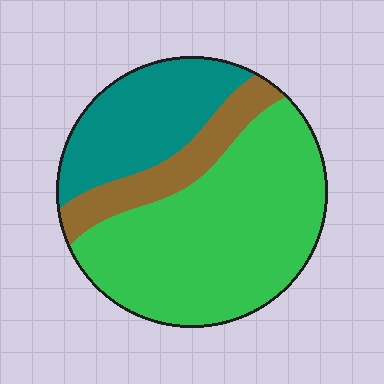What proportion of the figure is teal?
Teal takes up about one quarter (1/4) of the figure.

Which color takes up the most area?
Green, at roughly 60%.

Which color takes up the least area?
Brown, at roughly 15%.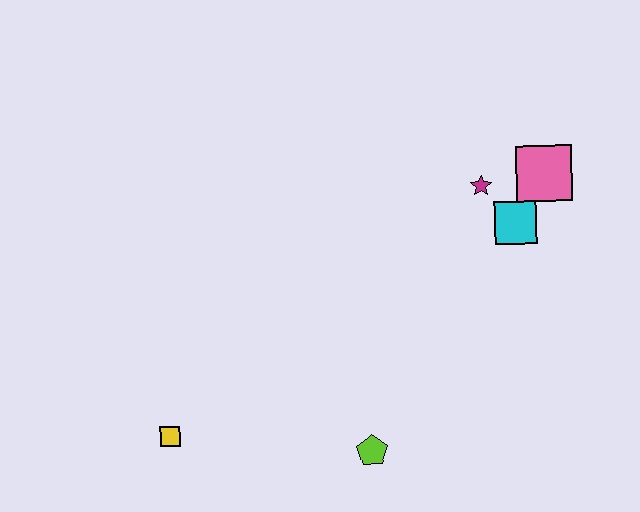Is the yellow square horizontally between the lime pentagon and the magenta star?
No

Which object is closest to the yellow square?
The lime pentagon is closest to the yellow square.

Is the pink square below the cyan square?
No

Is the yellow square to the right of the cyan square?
No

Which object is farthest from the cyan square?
The yellow square is farthest from the cyan square.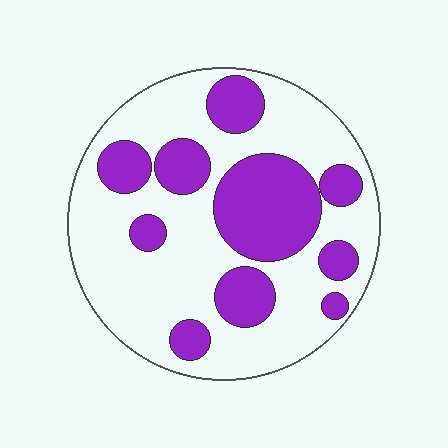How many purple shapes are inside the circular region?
10.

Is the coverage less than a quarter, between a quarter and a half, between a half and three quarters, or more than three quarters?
Between a quarter and a half.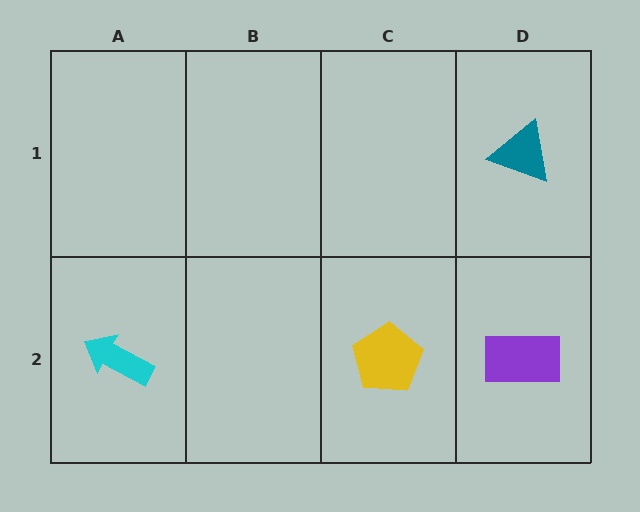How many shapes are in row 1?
1 shape.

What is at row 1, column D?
A teal triangle.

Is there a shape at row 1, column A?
No, that cell is empty.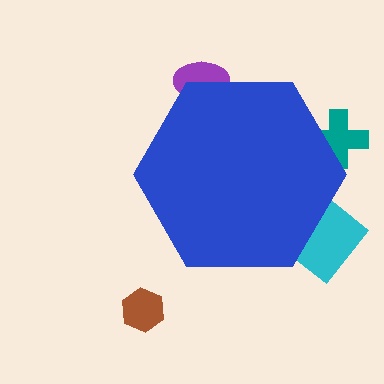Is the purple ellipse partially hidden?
Yes, the purple ellipse is partially hidden behind the blue hexagon.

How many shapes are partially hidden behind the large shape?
3 shapes are partially hidden.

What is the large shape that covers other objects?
A blue hexagon.